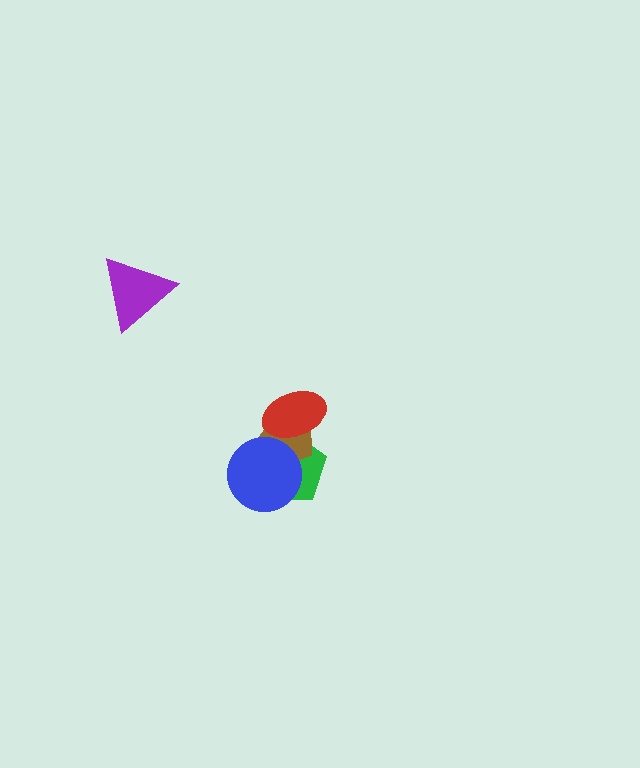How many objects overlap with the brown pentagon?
3 objects overlap with the brown pentagon.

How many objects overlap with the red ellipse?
2 objects overlap with the red ellipse.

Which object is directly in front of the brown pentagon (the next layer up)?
The blue circle is directly in front of the brown pentagon.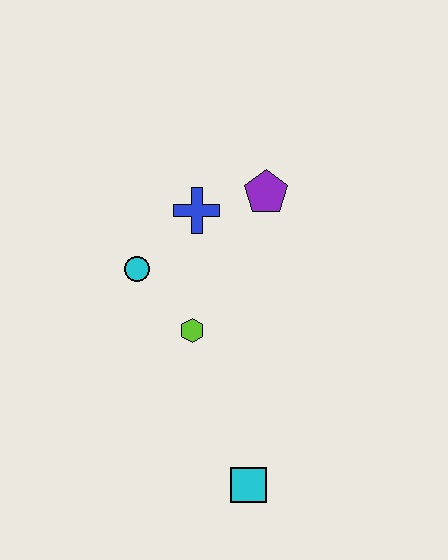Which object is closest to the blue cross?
The purple pentagon is closest to the blue cross.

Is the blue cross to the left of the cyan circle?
No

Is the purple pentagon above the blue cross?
Yes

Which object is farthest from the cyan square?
The purple pentagon is farthest from the cyan square.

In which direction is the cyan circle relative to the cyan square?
The cyan circle is above the cyan square.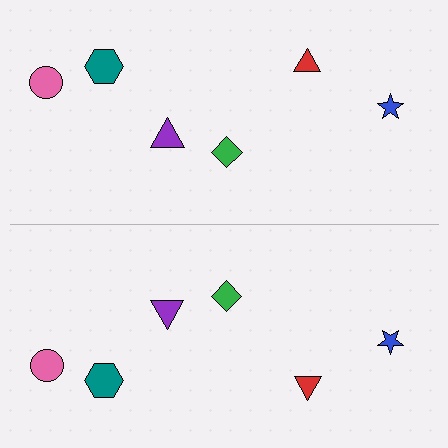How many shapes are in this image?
There are 12 shapes in this image.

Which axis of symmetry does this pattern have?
The pattern has a horizontal axis of symmetry running through the center of the image.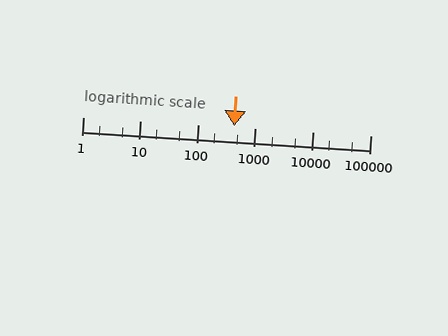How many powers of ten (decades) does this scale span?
The scale spans 5 decades, from 1 to 100000.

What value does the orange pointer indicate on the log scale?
The pointer indicates approximately 420.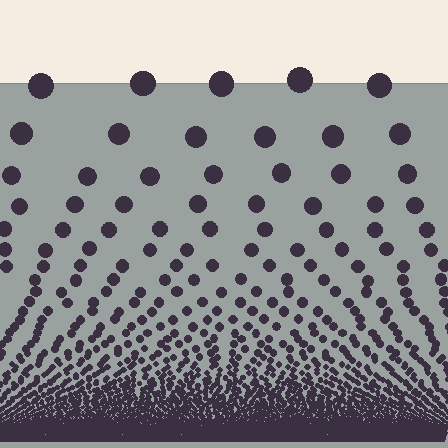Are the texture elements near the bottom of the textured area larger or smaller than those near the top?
Smaller. The gradient is inverted — elements near the bottom are smaller and denser.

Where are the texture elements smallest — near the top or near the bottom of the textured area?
Near the bottom.